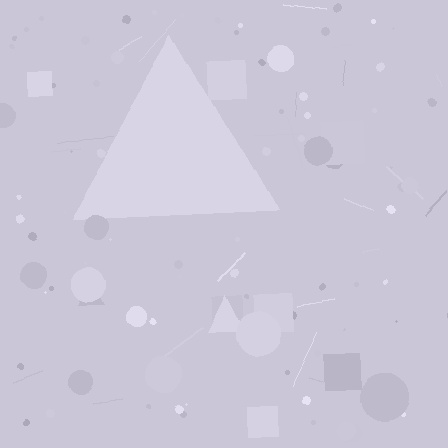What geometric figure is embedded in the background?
A triangle is embedded in the background.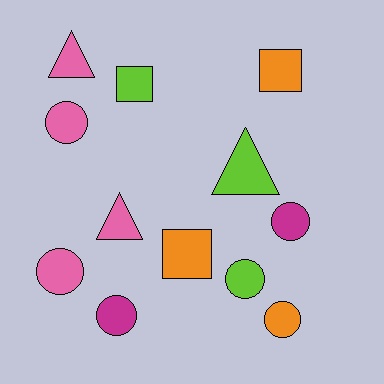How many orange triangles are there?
There are no orange triangles.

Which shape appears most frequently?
Circle, with 6 objects.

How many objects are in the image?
There are 12 objects.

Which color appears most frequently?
Pink, with 4 objects.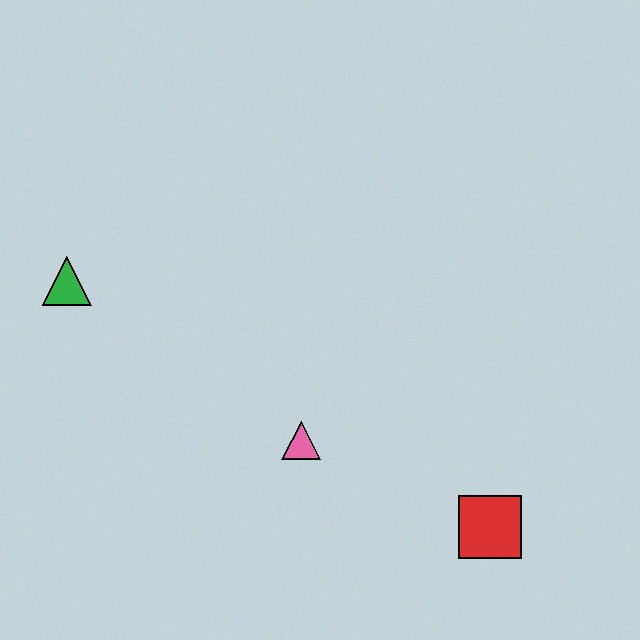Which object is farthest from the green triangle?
The red square is farthest from the green triangle.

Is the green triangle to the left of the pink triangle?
Yes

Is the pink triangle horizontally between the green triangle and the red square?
Yes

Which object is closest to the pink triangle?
The red square is closest to the pink triangle.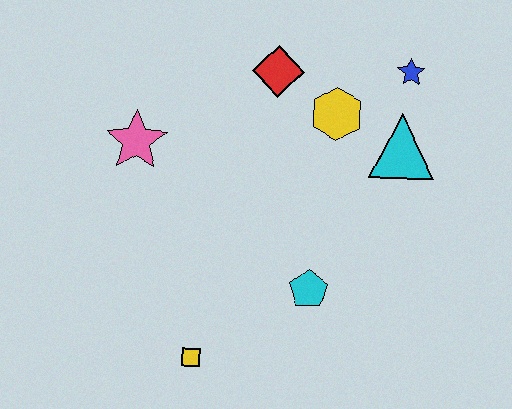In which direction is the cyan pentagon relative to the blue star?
The cyan pentagon is below the blue star.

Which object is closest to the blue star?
The cyan triangle is closest to the blue star.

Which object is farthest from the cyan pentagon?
The blue star is farthest from the cyan pentagon.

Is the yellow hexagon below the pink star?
No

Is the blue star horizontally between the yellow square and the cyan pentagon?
No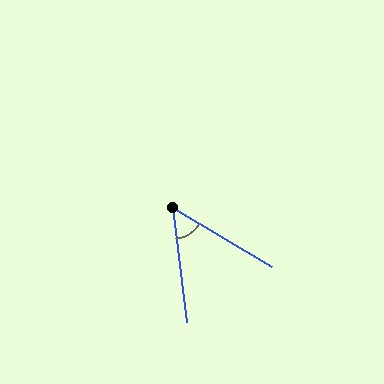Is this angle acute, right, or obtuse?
It is acute.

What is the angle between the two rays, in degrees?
Approximately 53 degrees.